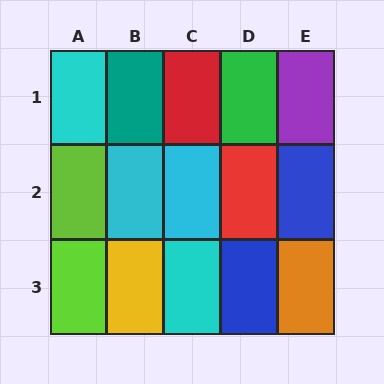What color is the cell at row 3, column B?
Yellow.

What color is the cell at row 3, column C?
Cyan.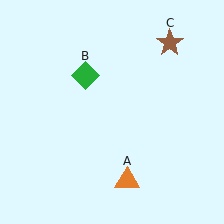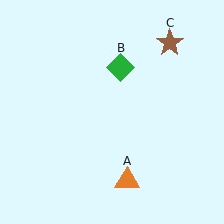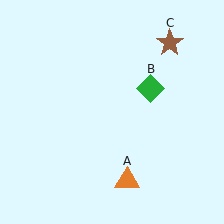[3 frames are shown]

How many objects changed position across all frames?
1 object changed position: green diamond (object B).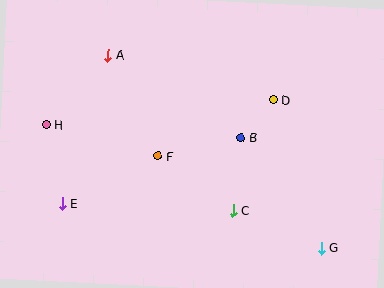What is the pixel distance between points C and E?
The distance between C and E is 171 pixels.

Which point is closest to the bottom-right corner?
Point G is closest to the bottom-right corner.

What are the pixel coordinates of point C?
Point C is at (233, 210).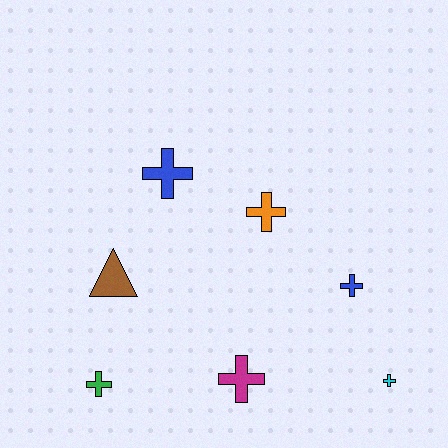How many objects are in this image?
There are 7 objects.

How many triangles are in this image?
There is 1 triangle.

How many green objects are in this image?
There is 1 green object.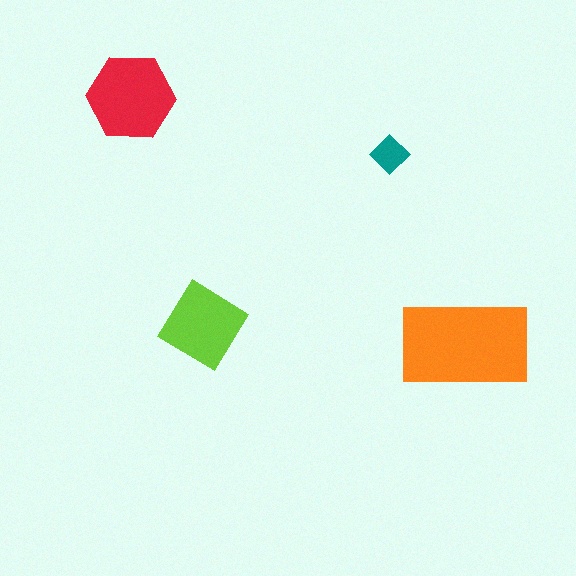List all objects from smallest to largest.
The teal diamond, the lime diamond, the red hexagon, the orange rectangle.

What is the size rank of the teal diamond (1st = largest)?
4th.